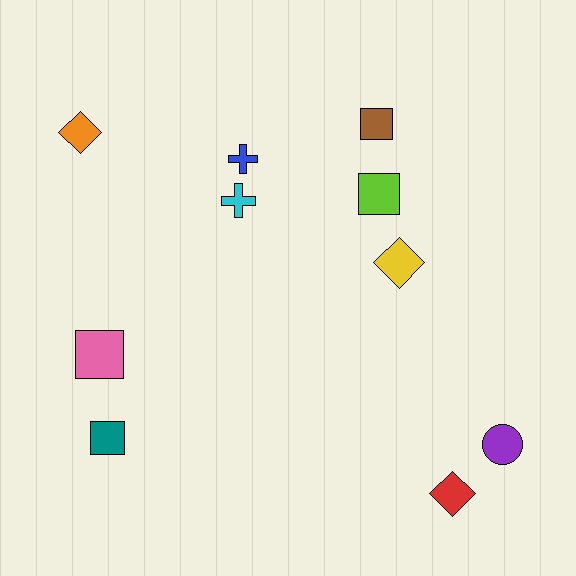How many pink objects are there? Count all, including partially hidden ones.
There is 1 pink object.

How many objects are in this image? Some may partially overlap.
There are 10 objects.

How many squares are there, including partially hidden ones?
There are 4 squares.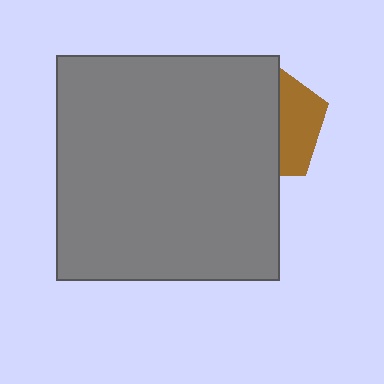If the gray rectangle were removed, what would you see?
You would see the complete brown pentagon.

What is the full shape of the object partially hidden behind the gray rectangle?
The partially hidden object is a brown pentagon.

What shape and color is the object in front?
The object in front is a gray rectangle.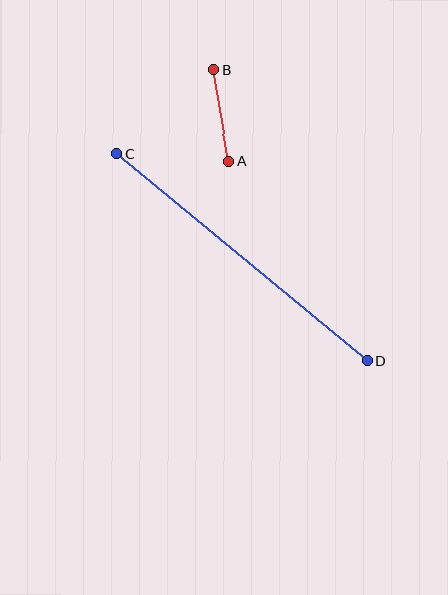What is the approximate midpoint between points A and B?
The midpoint is at approximately (221, 116) pixels.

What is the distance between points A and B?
The distance is approximately 93 pixels.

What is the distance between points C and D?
The distance is approximately 325 pixels.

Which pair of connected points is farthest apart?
Points C and D are farthest apart.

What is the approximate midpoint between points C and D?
The midpoint is at approximately (242, 257) pixels.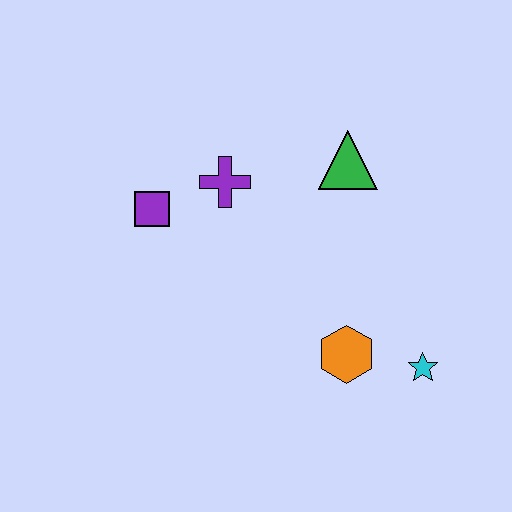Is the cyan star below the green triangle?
Yes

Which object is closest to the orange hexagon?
The cyan star is closest to the orange hexagon.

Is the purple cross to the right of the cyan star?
No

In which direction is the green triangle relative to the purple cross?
The green triangle is to the right of the purple cross.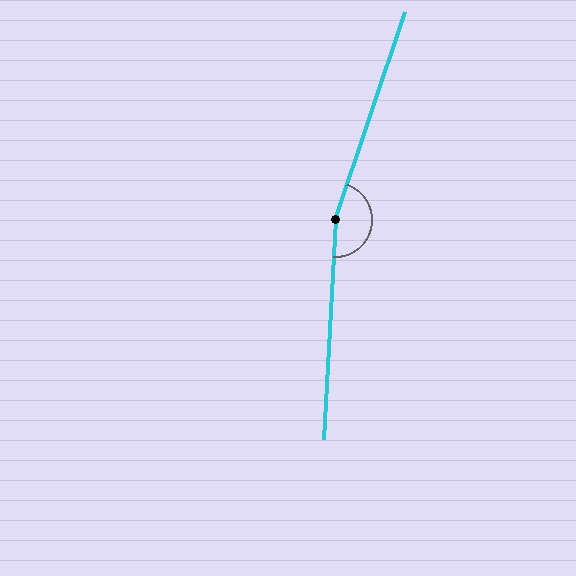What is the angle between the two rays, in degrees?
Approximately 165 degrees.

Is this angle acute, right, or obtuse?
It is obtuse.